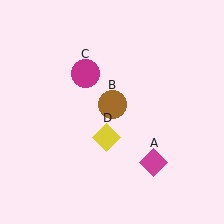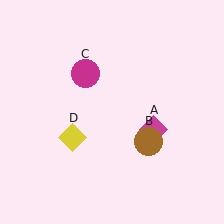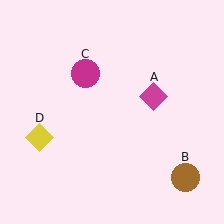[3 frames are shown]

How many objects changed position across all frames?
3 objects changed position: magenta diamond (object A), brown circle (object B), yellow diamond (object D).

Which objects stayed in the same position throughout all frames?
Magenta circle (object C) remained stationary.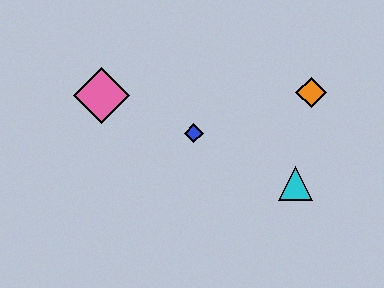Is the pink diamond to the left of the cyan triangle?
Yes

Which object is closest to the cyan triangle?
The orange diamond is closest to the cyan triangle.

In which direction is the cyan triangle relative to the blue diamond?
The cyan triangle is to the right of the blue diamond.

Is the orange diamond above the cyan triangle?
Yes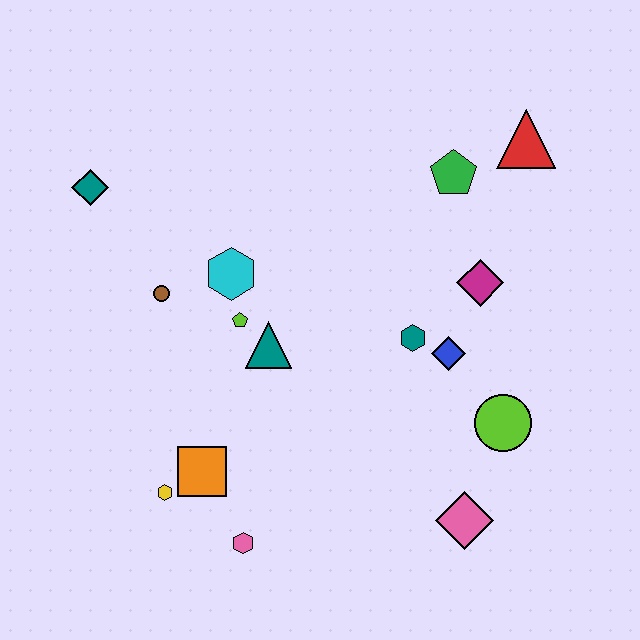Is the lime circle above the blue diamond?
No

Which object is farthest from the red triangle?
The yellow hexagon is farthest from the red triangle.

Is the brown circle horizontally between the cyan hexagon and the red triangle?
No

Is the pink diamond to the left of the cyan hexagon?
No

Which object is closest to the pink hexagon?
The orange square is closest to the pink hexagon.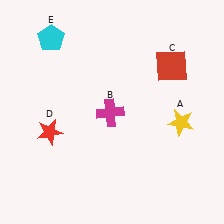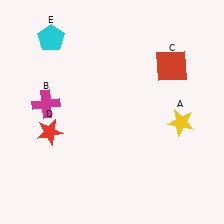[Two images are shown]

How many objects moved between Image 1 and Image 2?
1 object moved between the two images.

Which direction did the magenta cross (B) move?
The magenta cross (B) moved left.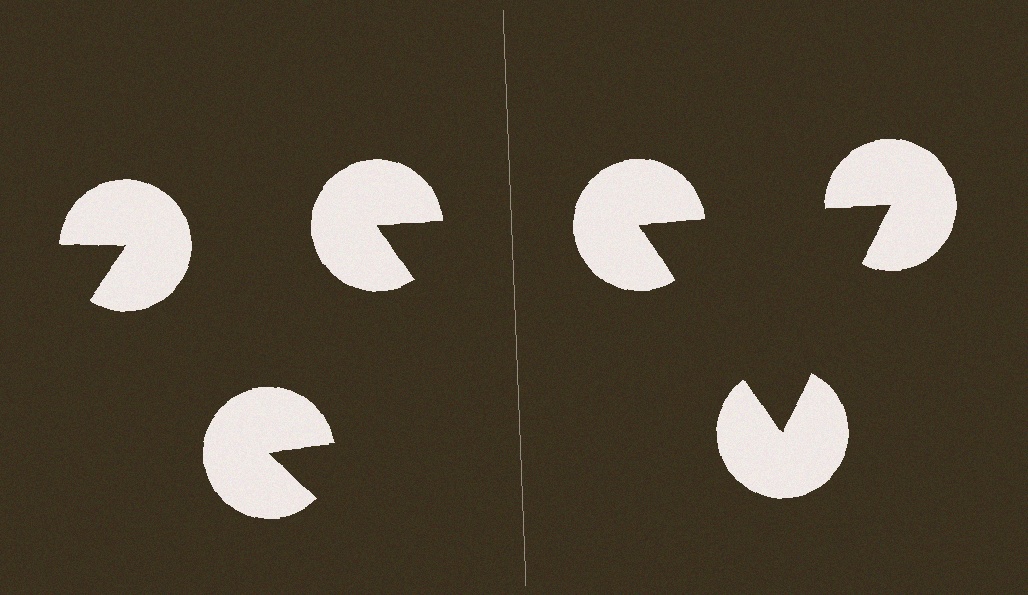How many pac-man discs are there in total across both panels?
6 — 3 on each side.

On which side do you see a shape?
An illusory triangle appears on the right side. On the left side the wedge cuts are rotated, so no coherent shape forms.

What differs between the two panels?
The pac-man discs are positioned identically on both sides; only the wedge orientations differ. On the right they align to a triangle; on the left they are misaligned.